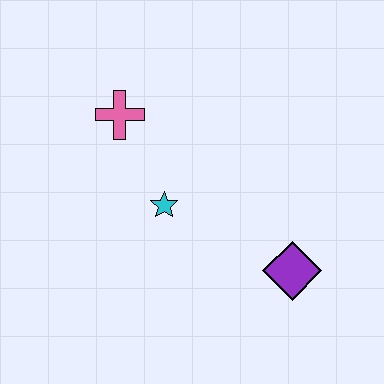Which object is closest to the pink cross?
The cyan star is closest to the pink cross.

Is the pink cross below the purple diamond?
No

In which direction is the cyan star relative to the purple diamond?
The cyan star is to the left of the purple diamond.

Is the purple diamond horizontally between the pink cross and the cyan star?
No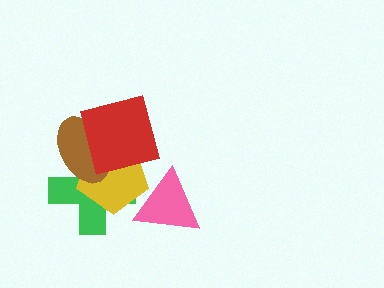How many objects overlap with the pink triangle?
1 object overlaps with the pink triangle.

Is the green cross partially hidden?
Yes, it is partially covered by another shape.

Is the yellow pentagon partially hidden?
Yes, it is partially covered by another shape.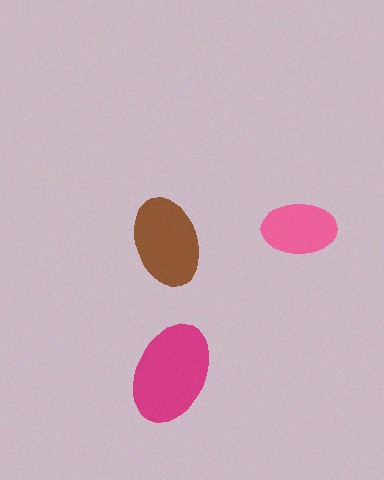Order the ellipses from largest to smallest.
the magenta one, the brown one, the pink one.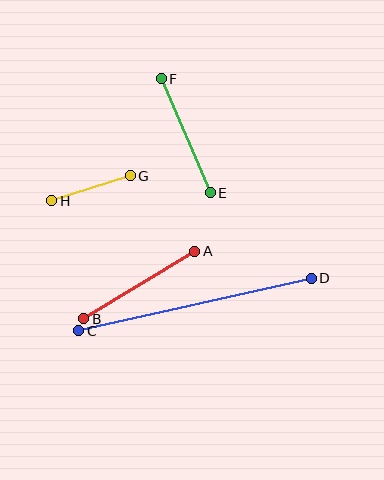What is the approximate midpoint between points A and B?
The midpoint is at approximately (139, 285) pixels.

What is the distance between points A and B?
The distance is approximately 130 pixels.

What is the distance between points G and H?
The distance is approximately 83 pixels.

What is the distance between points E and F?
The distance is approximately 124 pixels.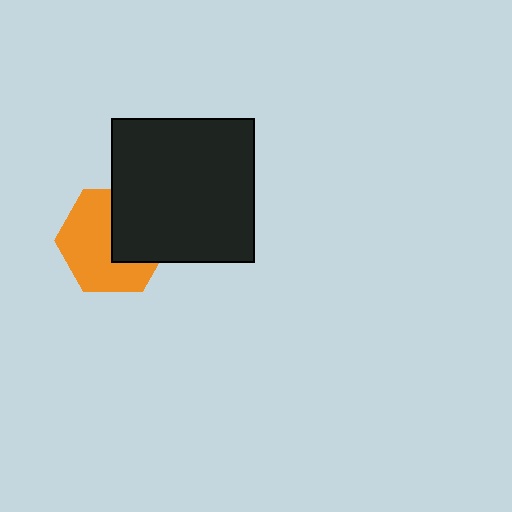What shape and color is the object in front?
The object in front is a black square.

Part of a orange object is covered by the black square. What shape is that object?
It is a hexagon.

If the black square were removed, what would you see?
You would see the complete orange hexagon.